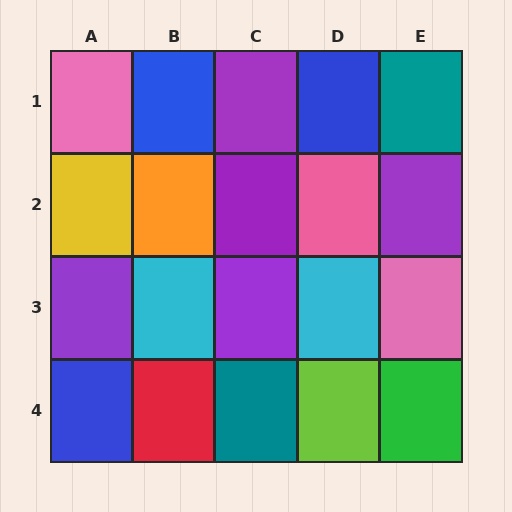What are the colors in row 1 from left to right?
Pink, blue, purple, blue, teal.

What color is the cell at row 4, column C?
Teal.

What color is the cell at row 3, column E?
Pink.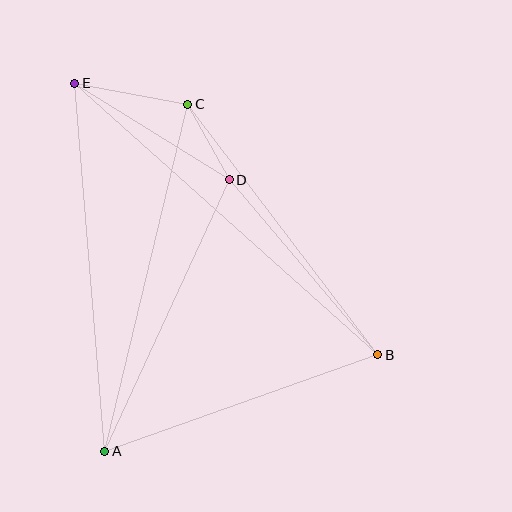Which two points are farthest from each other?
Points B and E are farthest from each other.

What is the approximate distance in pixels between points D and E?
The distance between D and E is approximately 182 pixels.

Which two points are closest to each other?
Points C and D are closest to each other.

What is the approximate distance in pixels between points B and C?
The distance between B and C is approximately 315 pixels.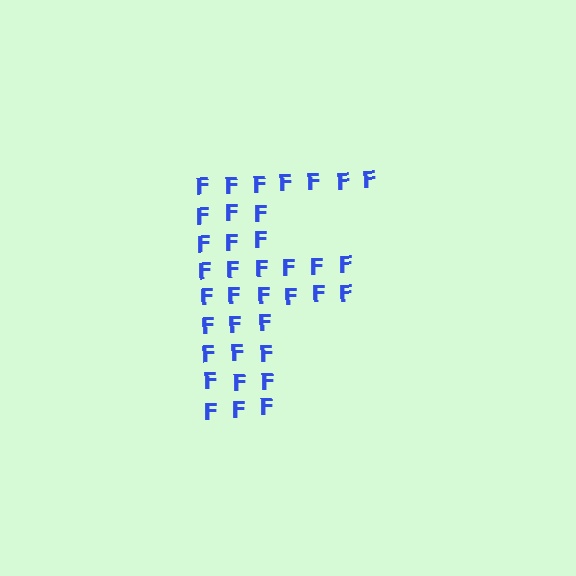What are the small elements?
The small elements are letter F's.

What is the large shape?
The large shape is the letter F.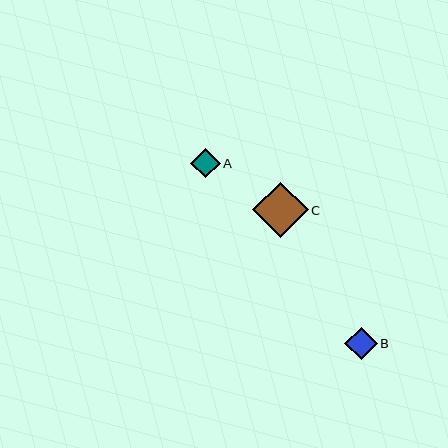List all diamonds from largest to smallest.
From largest to smallest: C, B, A.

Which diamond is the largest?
Diamond C is the largest with a size of approximately 55 pixels.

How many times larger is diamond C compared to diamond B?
Diamond C is approximately 1.7 times the size of diamond B.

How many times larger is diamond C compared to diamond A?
Diamond C is approximately 1.9 times the size of diamond A.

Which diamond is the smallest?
Diamond A is the smallest with a size of approximately 29 pixels.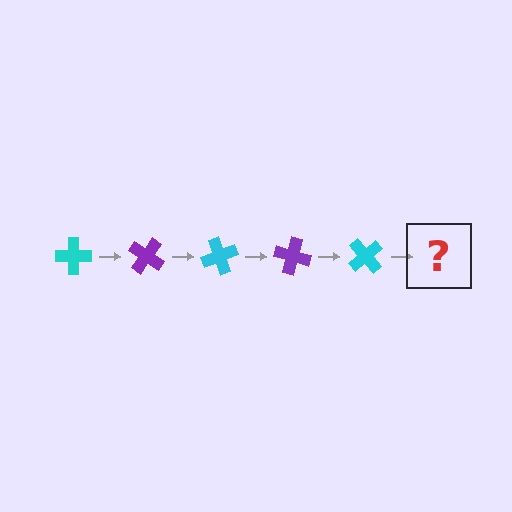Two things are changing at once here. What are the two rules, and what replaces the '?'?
The two rules are that it rotates 35 degrees each step and the color cycles through cyan and purple. The '?' should be a purple cross, rotated 175 degrees from the start.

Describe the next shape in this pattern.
It should be a purple cross, rotated 175 degrees from the start.